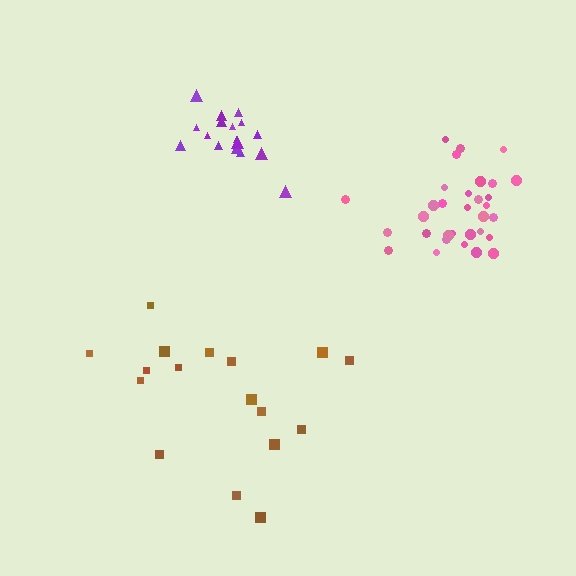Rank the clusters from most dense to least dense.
purple, pink, brown.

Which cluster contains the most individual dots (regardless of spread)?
Pink (32).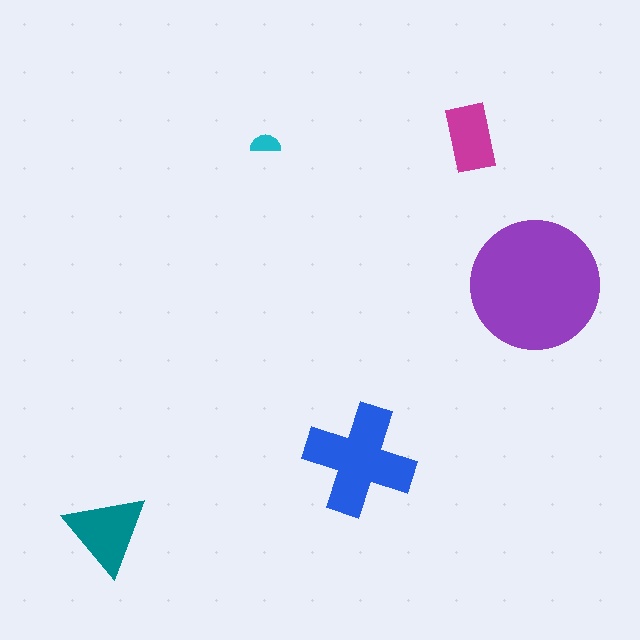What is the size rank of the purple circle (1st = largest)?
1st.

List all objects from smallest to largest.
The cyan semicircle, the magenta rectangle, the teal triangle, the blue cross, the purple circle.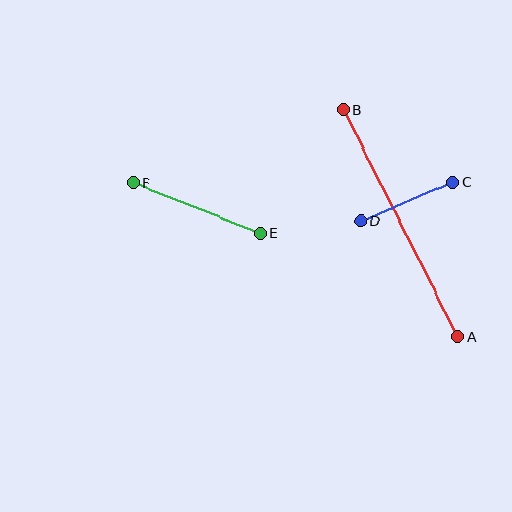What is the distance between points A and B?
The distance is approximately 254 pixels.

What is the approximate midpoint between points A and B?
The midpoint is at approximately (400, 223) pixels.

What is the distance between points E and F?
The distance is approximately 137 pixels.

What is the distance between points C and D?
The distance is approximately 100 pixels.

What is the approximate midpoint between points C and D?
The midpoint is at approximately (407, 201) pixels.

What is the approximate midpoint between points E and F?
The midpoint is at approximately (197, 208) pixels.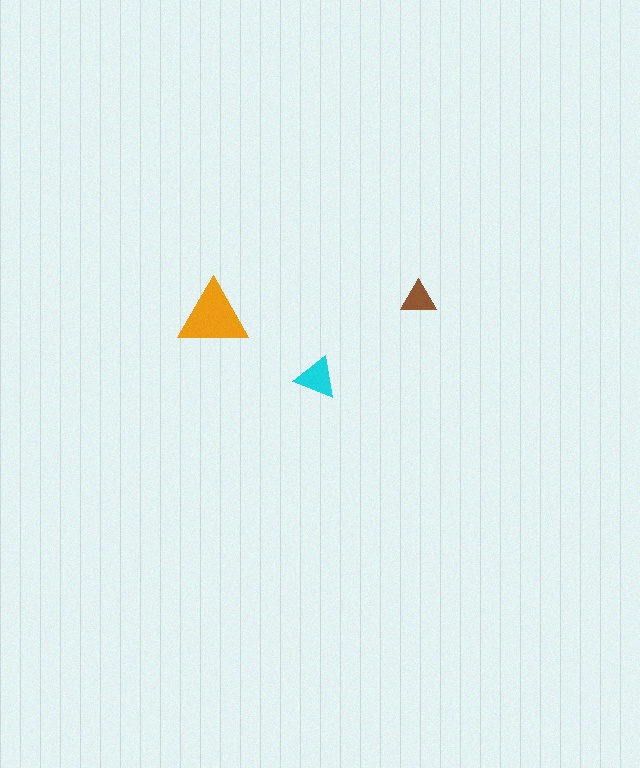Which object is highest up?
The brown triangle is topmost.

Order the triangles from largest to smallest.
the orange one, the cyan one, the brown one.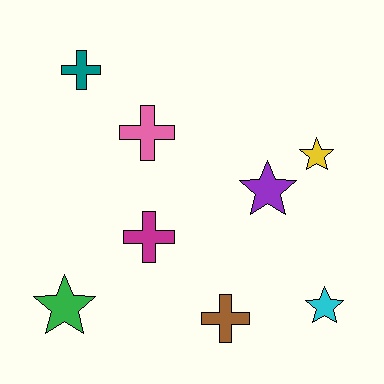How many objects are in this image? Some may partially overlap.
There are 8 objects.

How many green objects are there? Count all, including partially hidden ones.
There is 1 green object.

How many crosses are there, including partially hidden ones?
There are 4 crosses.